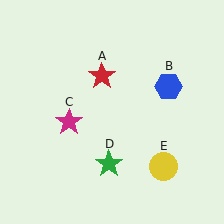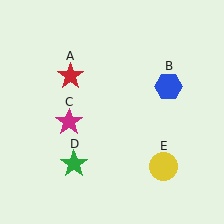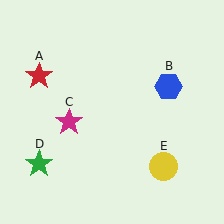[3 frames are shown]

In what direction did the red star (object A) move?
The red star (object A) moved left.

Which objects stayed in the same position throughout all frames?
Blue hexagon (object B) and magenta star (object C) and yellow circle (object E) remained stationary.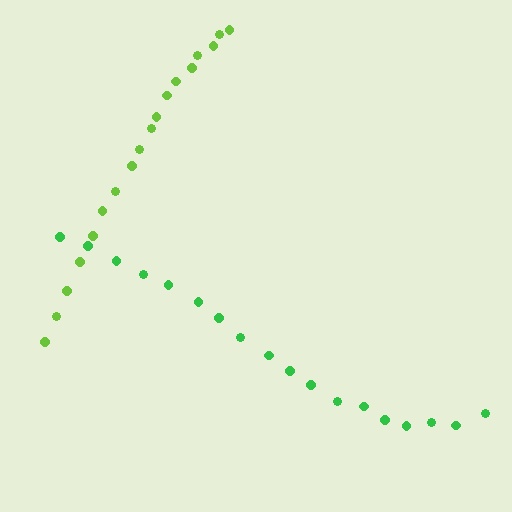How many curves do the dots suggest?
There are 2 distinct paths.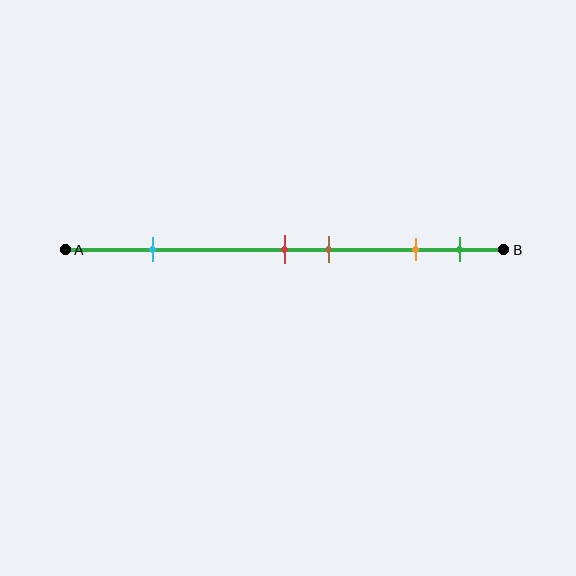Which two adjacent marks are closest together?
The red and brown marks are the closest adjacent pair.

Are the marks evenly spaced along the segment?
No, the marks are not evenly spaced.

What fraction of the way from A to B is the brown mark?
The brown mark is approximately 60% (0.6) of the way from A to B.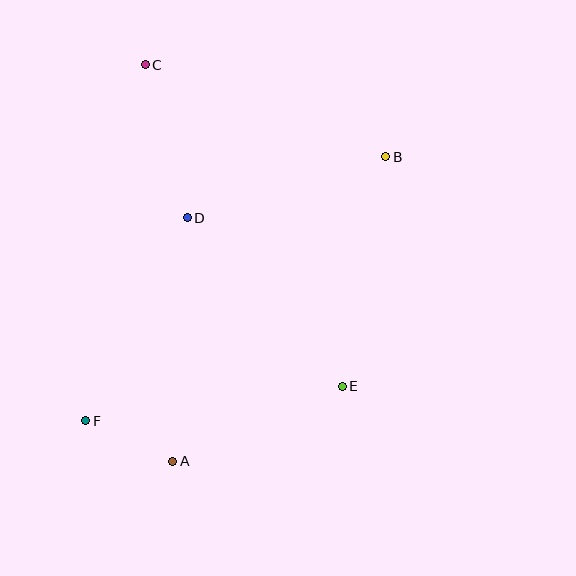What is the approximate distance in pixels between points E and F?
The distance between E and F is approximately 259 pixels.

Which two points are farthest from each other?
Points B and F are farthest from each other.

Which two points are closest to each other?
Points A and F are closest to each other.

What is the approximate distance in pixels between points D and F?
The distance between D and F is approximately 227 pixels.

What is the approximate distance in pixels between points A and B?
The distance between A and B is approximately 372 pixels.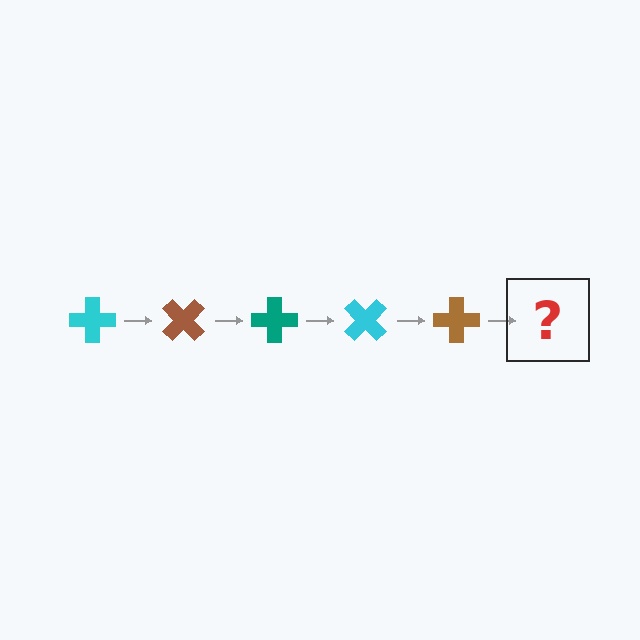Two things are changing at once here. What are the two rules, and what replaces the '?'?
The two rules are that it rotates 45 degrees each step and the color cycles through cyan, brown, and teal. The '?' should be a teal cross, rotated 225 degrees from the start.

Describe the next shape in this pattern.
It should be a teal cross, rotated 225 degrees from the start.